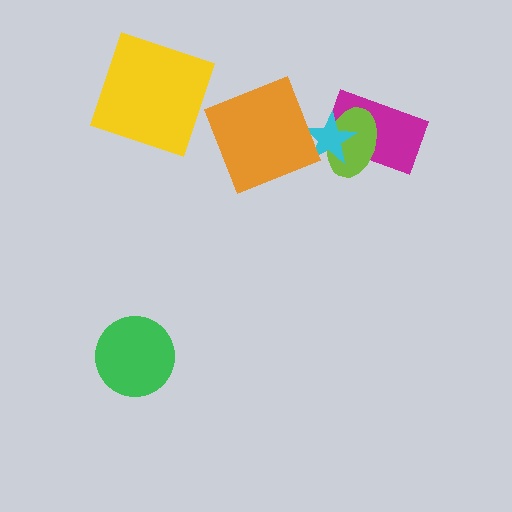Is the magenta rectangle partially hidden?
Yes, it is partially covered by another shape.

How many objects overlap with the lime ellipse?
2 objects overlap with the lime ellipse.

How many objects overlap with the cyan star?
2 objects overlap with the cyan star.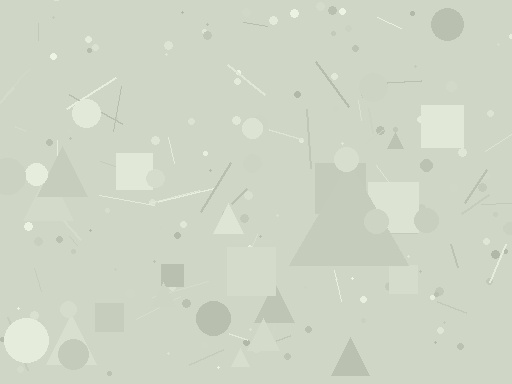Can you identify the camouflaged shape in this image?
The camouflaged shape is a triangle.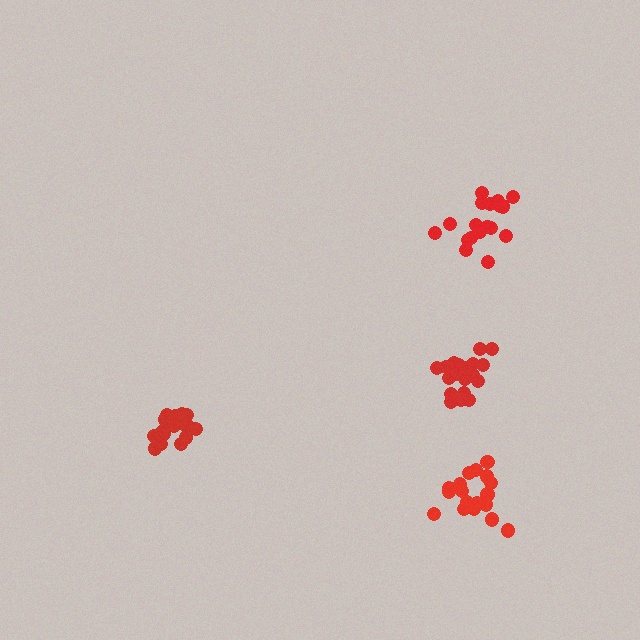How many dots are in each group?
Group 1: 19 dots, Group 2: 19 dots, Group 3: 20 dots, Group 4: 19 dots (77 total).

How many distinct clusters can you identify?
There are 4 distinct clusters.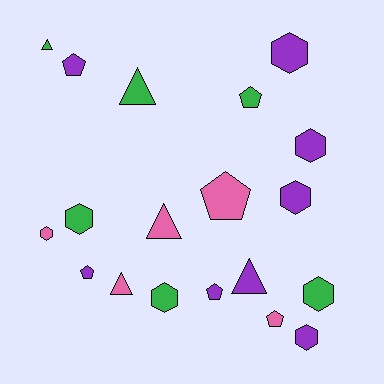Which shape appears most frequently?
Hexagon, with 8 objects.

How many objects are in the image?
There are 19 objects.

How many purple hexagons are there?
There are 4 purple hexagons.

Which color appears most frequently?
Purple, with 8 objects.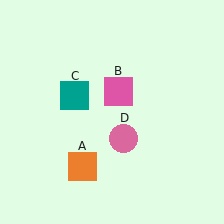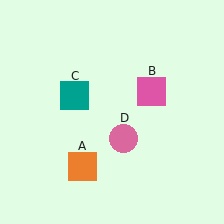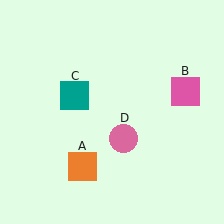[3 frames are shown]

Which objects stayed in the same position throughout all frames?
Orange square (object A) and teal square (object C) and pink circle (object D) remained stationary.